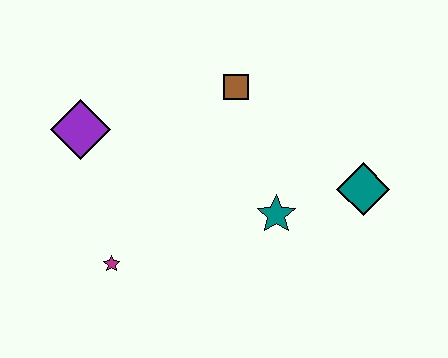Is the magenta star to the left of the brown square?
Yes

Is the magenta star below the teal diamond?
Yes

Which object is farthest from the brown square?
The magenta star is farthest from the brown square.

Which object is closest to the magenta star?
The purple diamond is closest to the magenta star.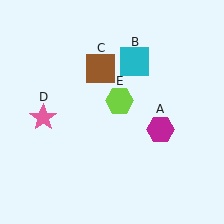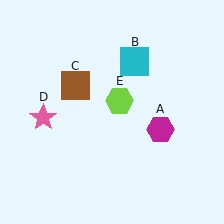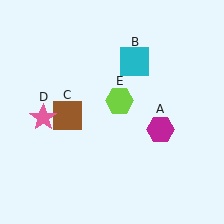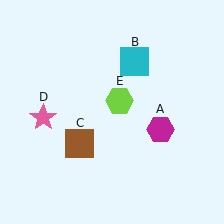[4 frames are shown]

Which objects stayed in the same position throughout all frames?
Magenta hexagon (object A) and cyan square (object B) and pink star (object D) and lime hexagon (object E) remained stationary.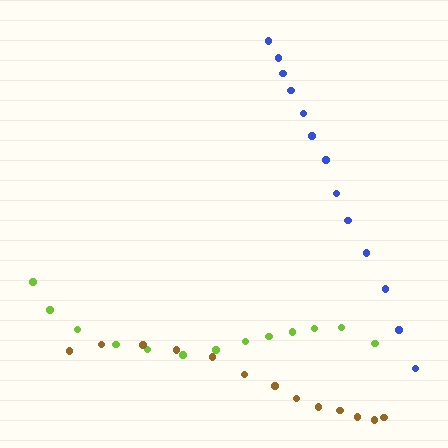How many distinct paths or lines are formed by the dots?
There are 3 distinct paths.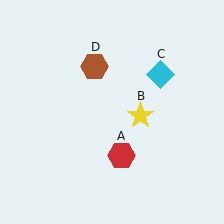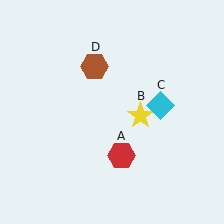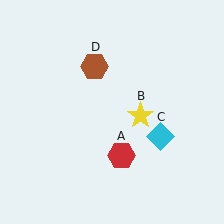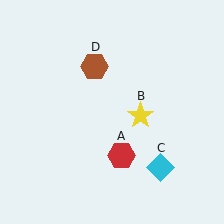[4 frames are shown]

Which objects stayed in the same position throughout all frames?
Red hexagon (object A) and yellow star (object B) and brown hexagon (object D) remained stationary.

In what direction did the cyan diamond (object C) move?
The cyan diamond (object C) moved down.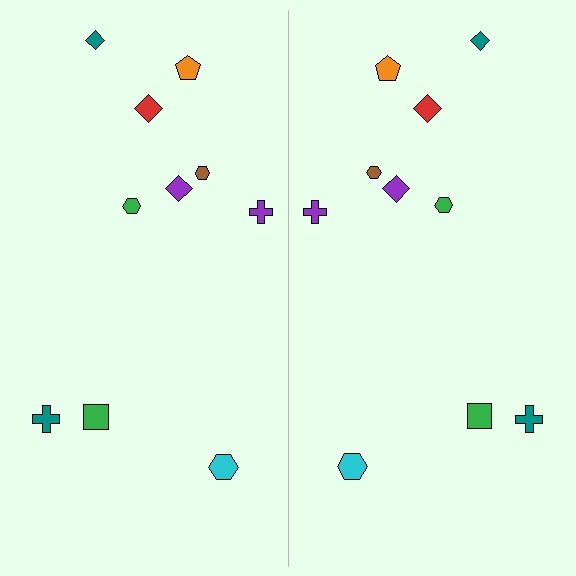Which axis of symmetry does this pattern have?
The pattern has a vertical axis of symmetry running through the center of the image.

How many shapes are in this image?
There are 20 shapes in this image.